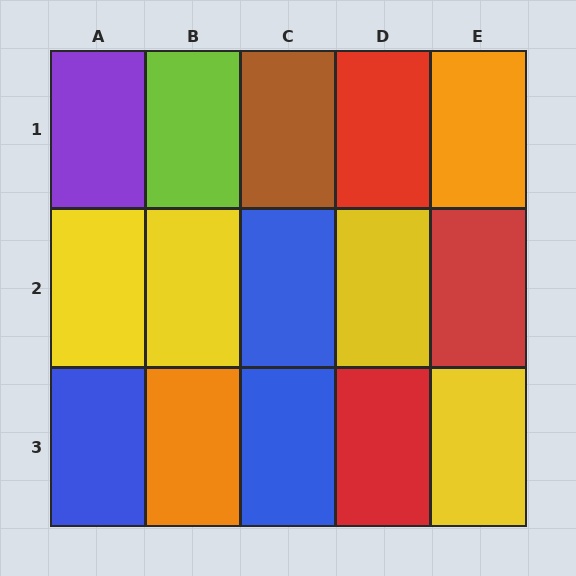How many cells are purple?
1 cell is purple.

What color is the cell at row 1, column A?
Purple.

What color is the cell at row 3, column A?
Blue.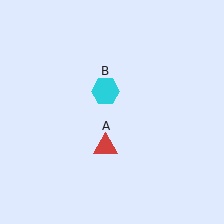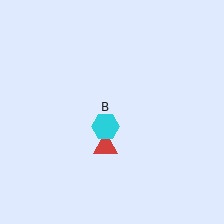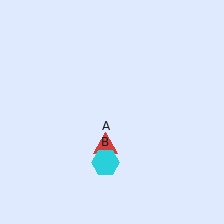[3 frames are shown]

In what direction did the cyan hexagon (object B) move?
The cyan hexagon (object B) moved down.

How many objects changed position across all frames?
1 object changed position: cyan hexagon (object B).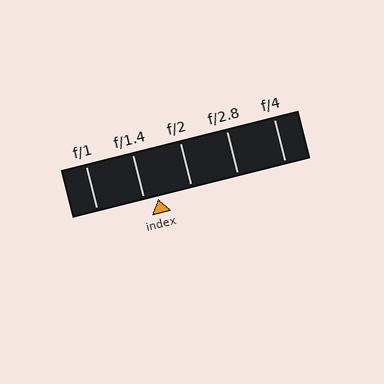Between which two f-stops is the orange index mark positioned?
The index mark is between f/1.4 and f/2.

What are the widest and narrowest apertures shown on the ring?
The widest aperture shown is f/1 and the narrowest is f/4.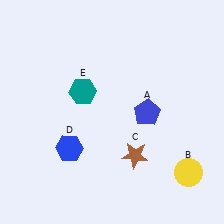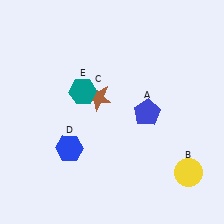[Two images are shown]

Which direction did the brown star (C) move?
The brown star (C) moved up.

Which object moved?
The brown star (C) moved up.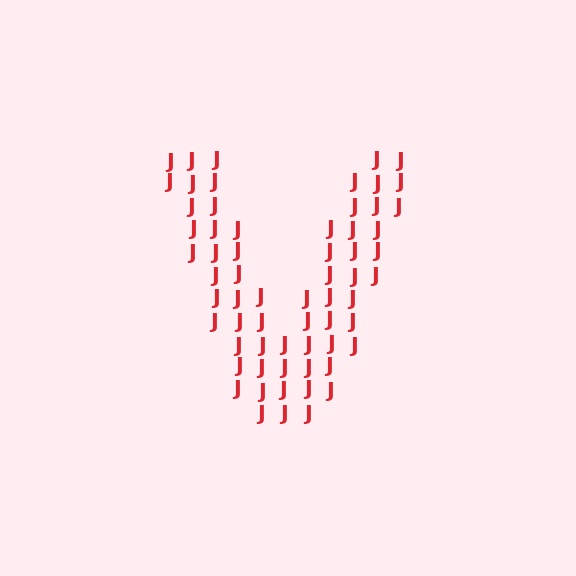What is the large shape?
The large shape is the letter V.